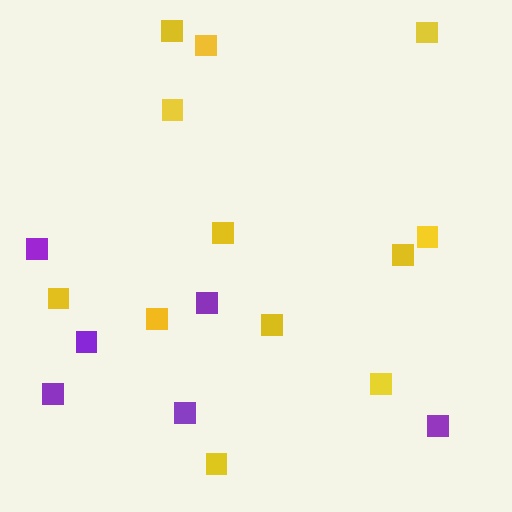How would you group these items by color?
There are 2 groups: one group of yellow squares (12) and one group of purple squares (6).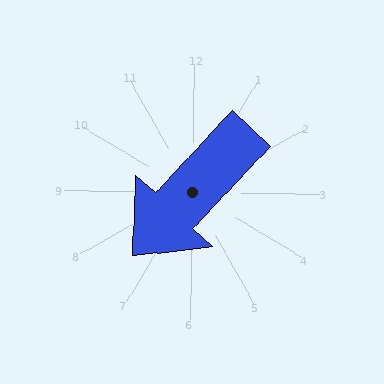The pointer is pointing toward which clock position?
Roughly 7 o'clock.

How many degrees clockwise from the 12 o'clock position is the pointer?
Approximately 222 degrees.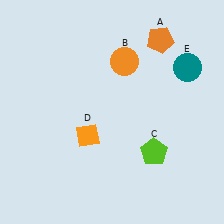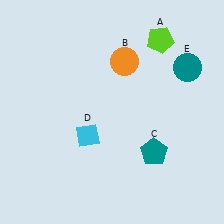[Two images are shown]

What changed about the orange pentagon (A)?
In Image 1, A is orange. In Image 2, it changed to lime.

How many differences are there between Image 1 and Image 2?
There are 3 differences between the two images.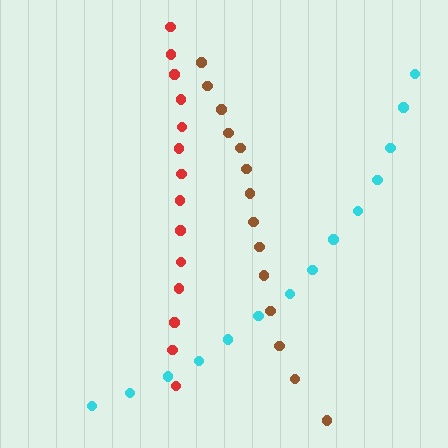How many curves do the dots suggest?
There are 3 distinct paths.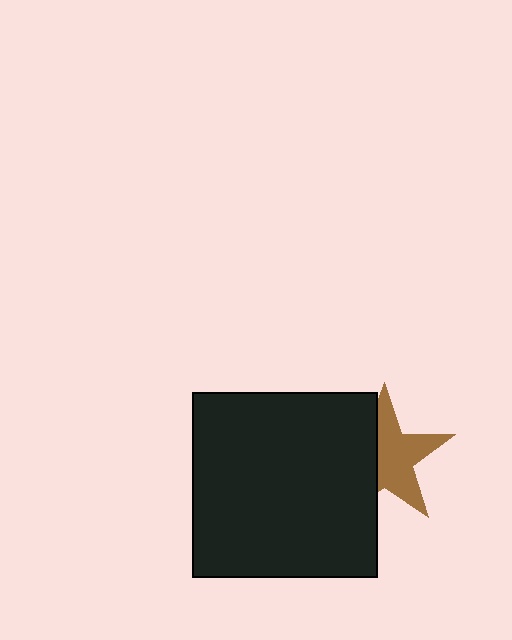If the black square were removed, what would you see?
You would see the complete brown star.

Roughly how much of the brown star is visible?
About half of it is visible (roughly 60%).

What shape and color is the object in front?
The object in front is a black square.